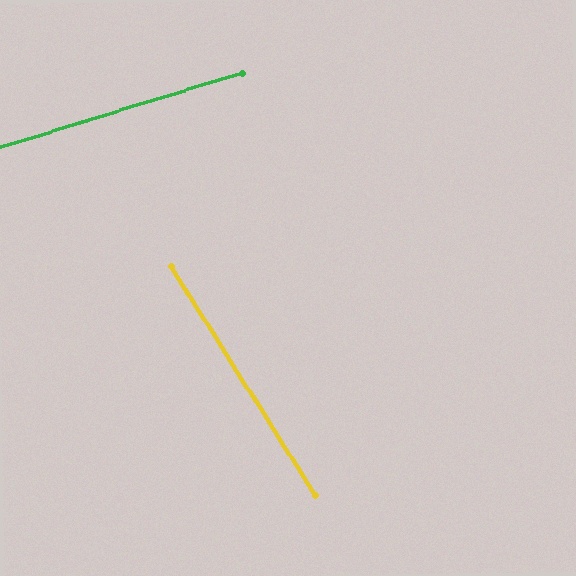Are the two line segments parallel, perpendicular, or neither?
Neither parallel nor perpendicular — they differ by about 75°.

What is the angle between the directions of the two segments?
Approximately 75 degrees.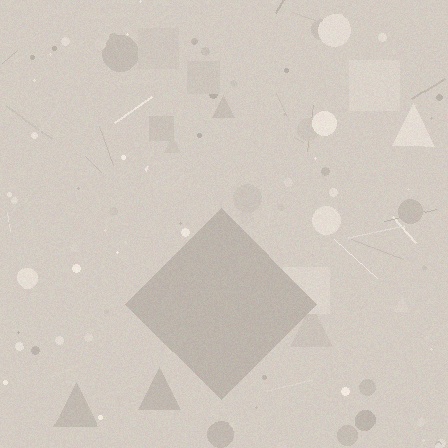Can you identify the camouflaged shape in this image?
The camouflaged shape is a diamond.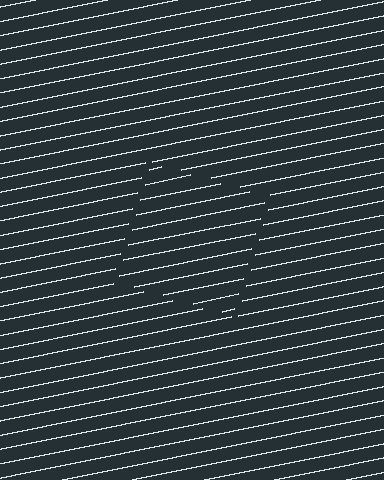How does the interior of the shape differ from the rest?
The interior of the shape contains the same grating, shifted by half a period — the contour is defined by the phase discontinuity where line-ends from the inner and outer gratings abut.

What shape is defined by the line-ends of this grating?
An illusory square. The interior of the shape contains the same grating, shifted by half a period — the contour is defined by the phase discontinuity where line-ends from the inner and outer gratings abut.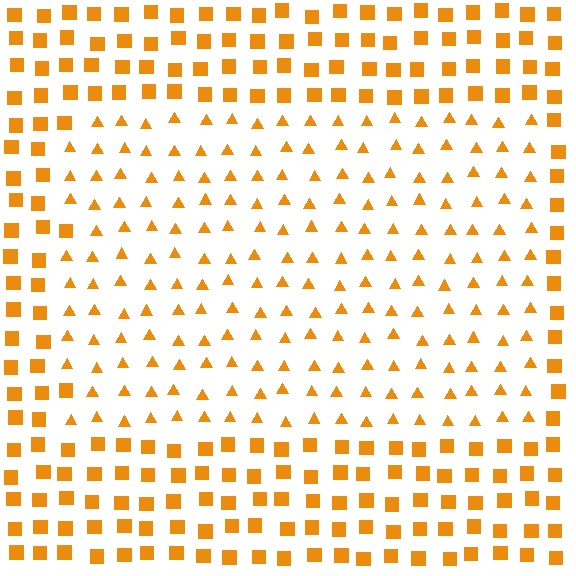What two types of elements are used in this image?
The image uses triangles inside the rectangle region and squares outside it.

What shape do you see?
I see a rectangle.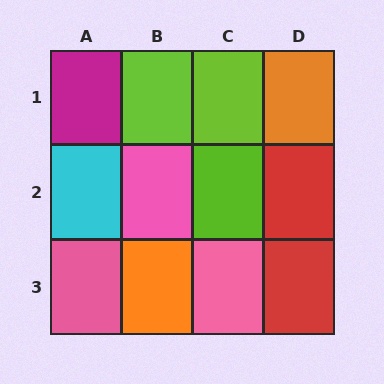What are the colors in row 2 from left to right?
Cyan, pink, lime, red.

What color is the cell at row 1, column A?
Magenta.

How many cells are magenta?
1 cell is magenta.